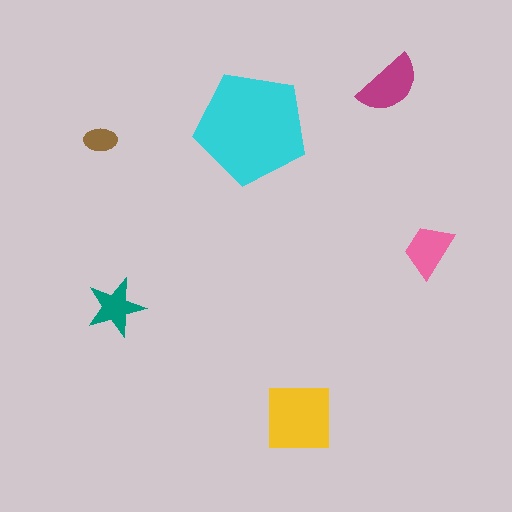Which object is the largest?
The cyan pentagon.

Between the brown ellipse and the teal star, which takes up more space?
The teal star.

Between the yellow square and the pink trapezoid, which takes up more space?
The yellow square.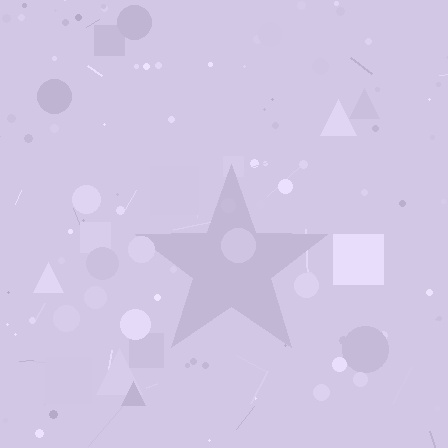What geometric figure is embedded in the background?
A star is embedded in the background.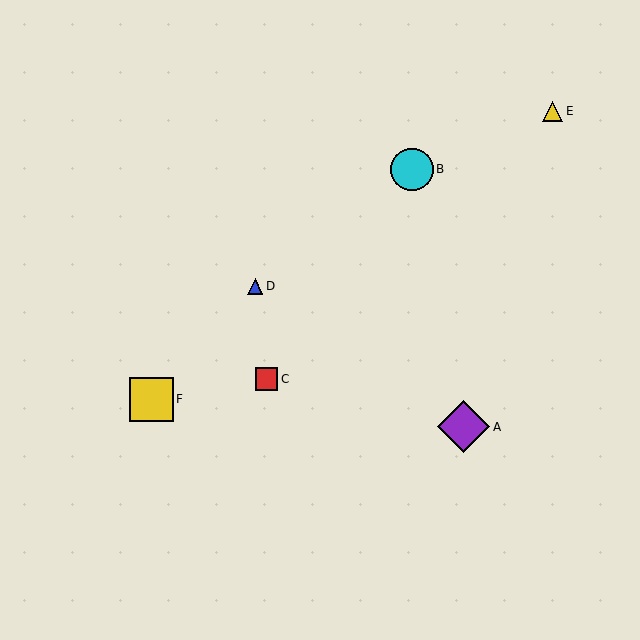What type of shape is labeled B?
Shape B is a cyan circle.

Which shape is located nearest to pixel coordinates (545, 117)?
The yellow triangle (labeled E) at (553, 111) is nearest to that location.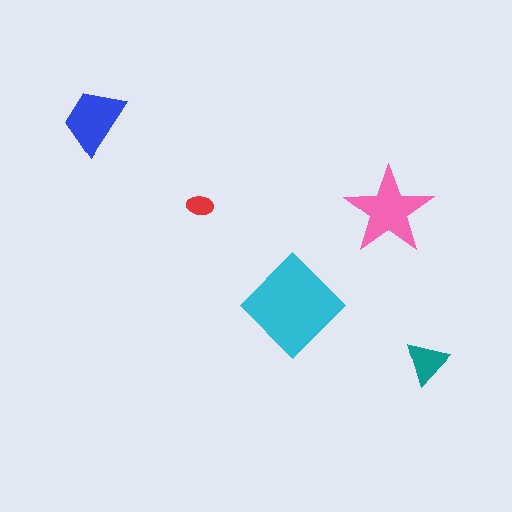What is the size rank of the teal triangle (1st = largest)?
4th.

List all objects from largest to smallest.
The cyan diamond, the pink star, the blue trapezoid, the teal triangle, the red ellipse.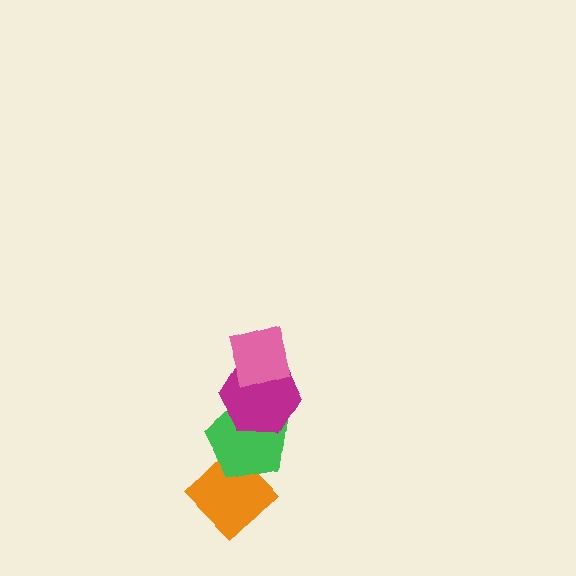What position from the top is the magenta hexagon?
The magenta hexagon is 2nd from the top.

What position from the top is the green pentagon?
The green pentagon is 3rd from the top.